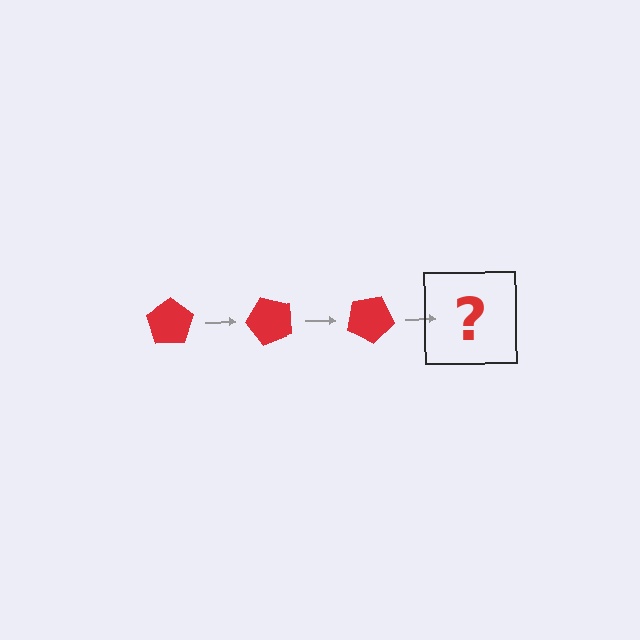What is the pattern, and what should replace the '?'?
The pattern is that the pentagon rotates 50 degrees each step. The '?' should be a red pentagon rotated 150 degrees.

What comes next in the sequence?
The next element should be a red pentagon rotated 150 degrees.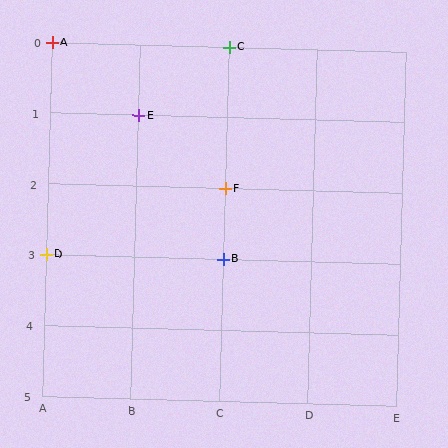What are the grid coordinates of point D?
Point D is at grid coordinates (A, 3).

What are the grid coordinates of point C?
Point C is at grid coordinates (C, 0).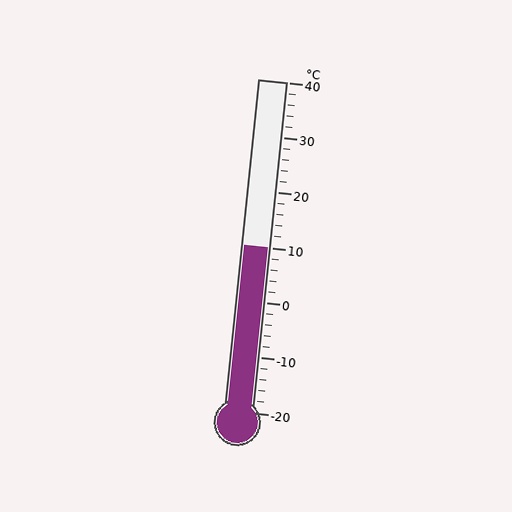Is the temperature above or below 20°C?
The temperature is below 20°C.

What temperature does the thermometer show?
The thermometer shows approximately 10°C.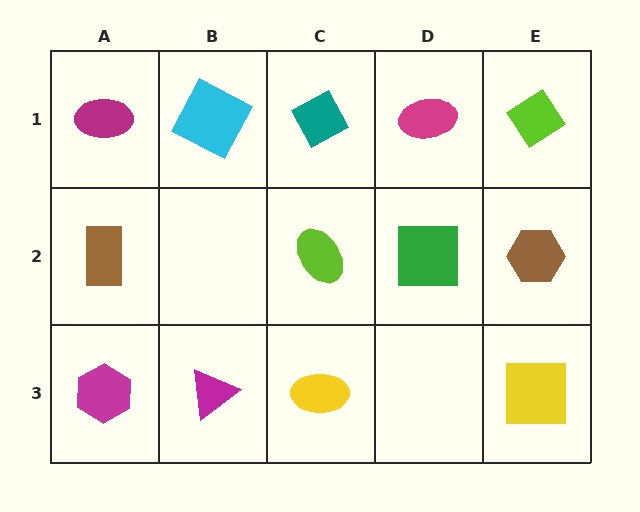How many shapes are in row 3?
4 shapes.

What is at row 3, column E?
A yellow square.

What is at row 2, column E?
A brown hexagon.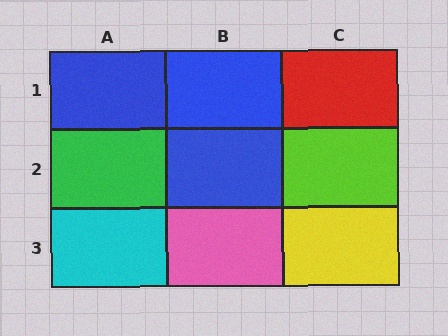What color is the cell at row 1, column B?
Blue.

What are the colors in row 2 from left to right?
Green, blue, lime.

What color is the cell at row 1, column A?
Blue.